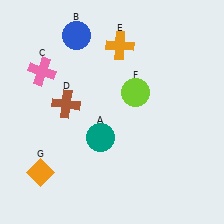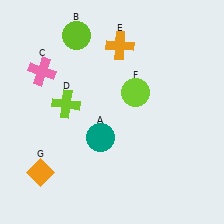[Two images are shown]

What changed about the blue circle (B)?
In Image 1, B is blue. In Image 2, it changed to lime.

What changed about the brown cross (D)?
In Image 1, D is brown. In Image 2, it changed to lime.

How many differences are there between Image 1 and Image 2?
There are 2 differences between the two images.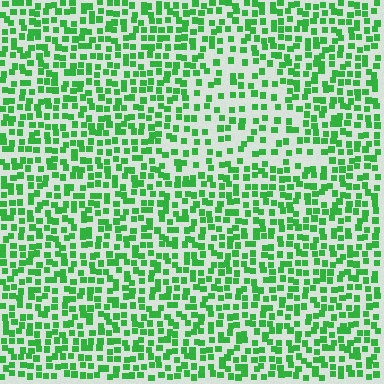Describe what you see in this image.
The image contains small green elements arranged at two different densities. A triangle-shaped region is visible where the elements are less densely packed than the surrounding area.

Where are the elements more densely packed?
The elements are more densely packed outside the triangle boundary.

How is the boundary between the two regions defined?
The boundary is defined by a change in element density (approximately 1.7x ratio). All elements are the same color, size, and shape.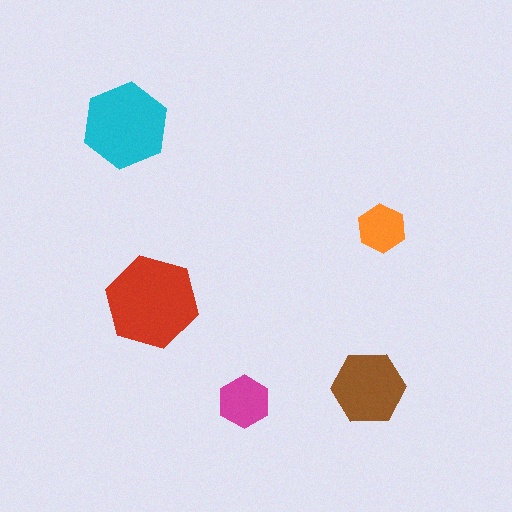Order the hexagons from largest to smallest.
the red one, the cyan one, the brown one, the magenta one, the orange one.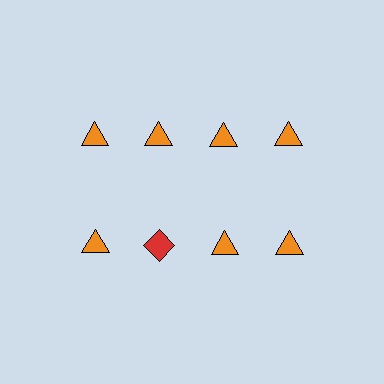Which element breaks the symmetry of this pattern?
The red diamond in the second row, second from left column breaks the symmetry. All other shapes are orange triangles.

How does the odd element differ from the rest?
It differs in both color (red instead of orange) and shape (diamond instead of triangle).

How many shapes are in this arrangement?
There are 8 shapes arranged in a grid pattern.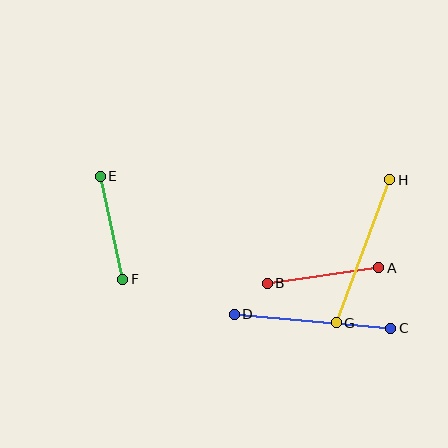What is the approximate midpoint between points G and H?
The midpoint is at approximately (363, 251) pixels.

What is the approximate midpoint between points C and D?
The midpoint is at approximately (312, 321) pixels.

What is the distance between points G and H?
The distance is approximately 153 pixels.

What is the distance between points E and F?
The distance is approximately 105 pixels.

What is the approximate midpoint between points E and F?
The midpoint is at approximately (111, 228) pixels.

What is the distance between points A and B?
The distance is approximately 113 pixels.